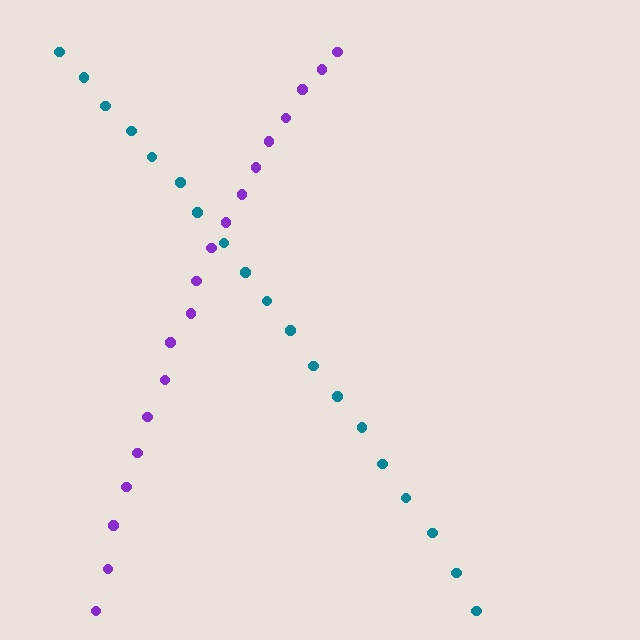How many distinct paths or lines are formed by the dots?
There are 2 distinct paths.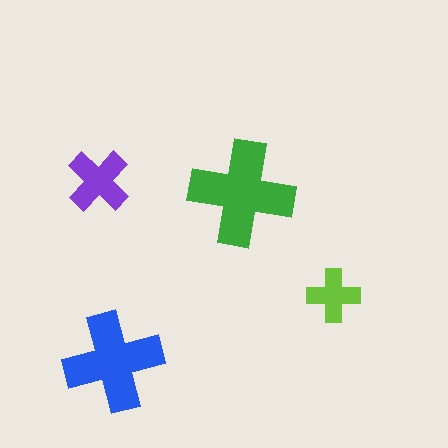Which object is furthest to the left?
The purple cross is leftmost.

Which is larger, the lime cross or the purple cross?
The purple one.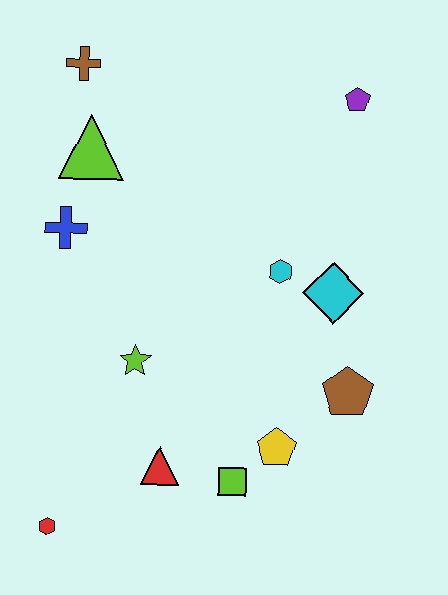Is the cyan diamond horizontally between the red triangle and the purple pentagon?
Yes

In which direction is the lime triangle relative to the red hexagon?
The lime triangle is above the red hexagon.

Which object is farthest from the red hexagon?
The purple pentagon is farthest from the red hexagon.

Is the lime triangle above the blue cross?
Yes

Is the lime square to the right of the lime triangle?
Yes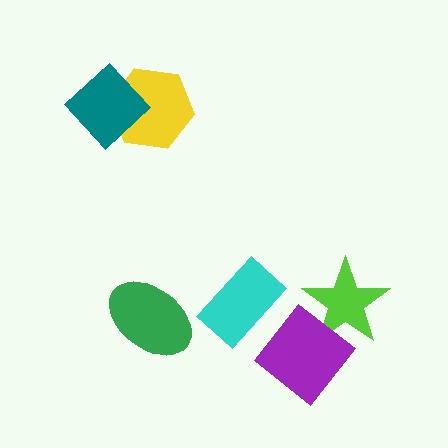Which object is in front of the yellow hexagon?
The teal diamond is in front of the yellow hexagon.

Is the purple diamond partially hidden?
No, no other shape covers it.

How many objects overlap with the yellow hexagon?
1 object overlaps with the yellow hexagon.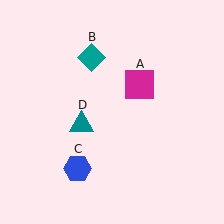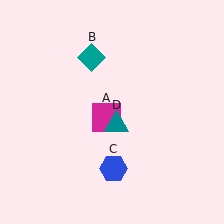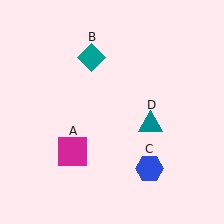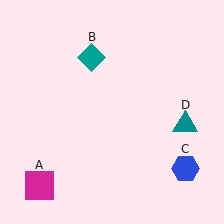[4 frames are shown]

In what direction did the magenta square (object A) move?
The magenta square (object A) moved down and to the left.